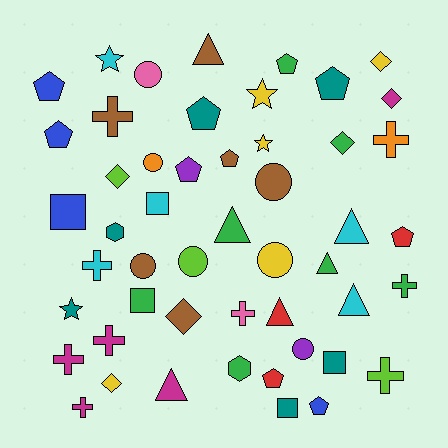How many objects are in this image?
There are 50 objects.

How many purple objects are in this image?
There are 2 purple objects.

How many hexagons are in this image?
There are 2 hexagons.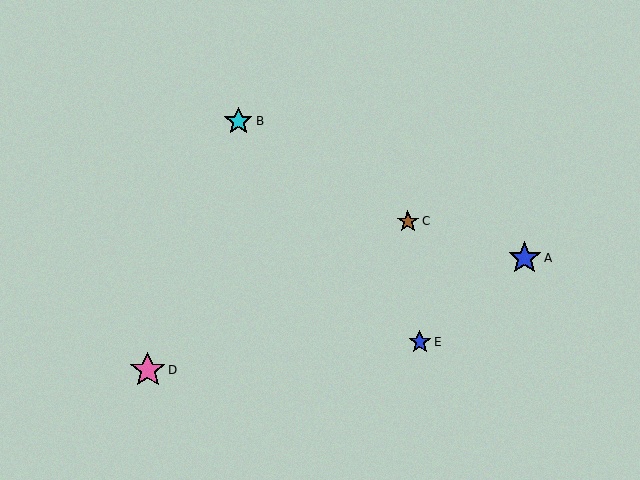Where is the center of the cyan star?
The center of the cyan star is at (238, 121).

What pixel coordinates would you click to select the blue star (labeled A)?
Click at (525, 258) to select the blue star A.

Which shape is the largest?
The pink star (labeled D) is the largest.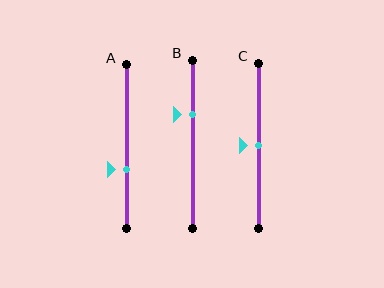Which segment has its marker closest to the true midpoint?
Segment C has its marker closest to the true midpoint.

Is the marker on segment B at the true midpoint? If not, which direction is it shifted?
No, the marker on segment B is shifted upward by about 18% of the segment length.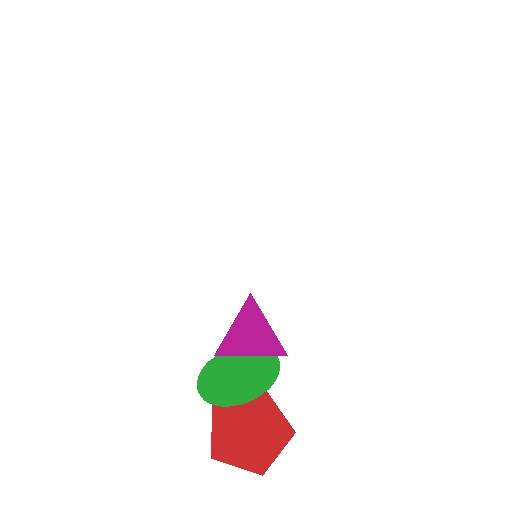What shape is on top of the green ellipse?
The magenta triangle is on top of the green ellipse.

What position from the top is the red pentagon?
The red pentagon is 3rd from the top.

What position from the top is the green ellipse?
The green ellipse is 2nd from the top.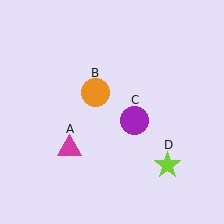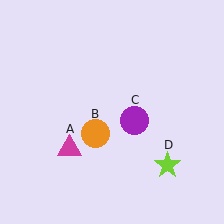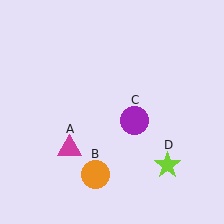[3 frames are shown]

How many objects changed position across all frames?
1 object changed position: orange circle (object B).